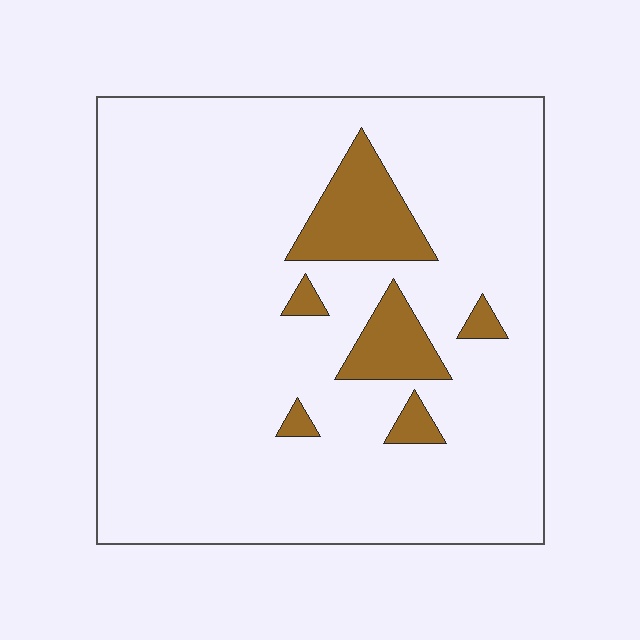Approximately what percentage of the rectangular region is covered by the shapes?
Approximately 10%.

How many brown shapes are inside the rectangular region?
6.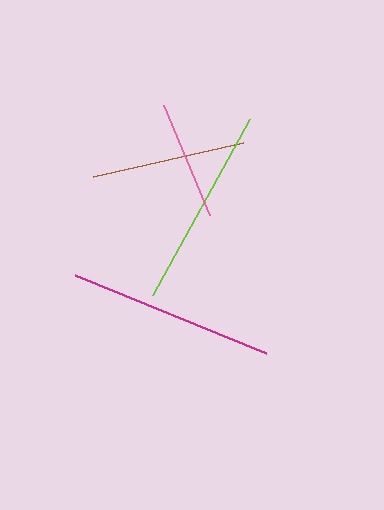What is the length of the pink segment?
The pink segment is approximately 119 pixels long.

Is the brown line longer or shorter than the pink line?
The brown line is longer than the pink line.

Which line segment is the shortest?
The pink line is the shortest at approximately 119 pixels.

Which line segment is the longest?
The magenta line is the longest at approximately 207 pixels.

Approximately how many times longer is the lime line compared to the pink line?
The lime line is approximately 1.7 times the length of the pink line.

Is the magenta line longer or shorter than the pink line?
The magenta line is longer than the pink line.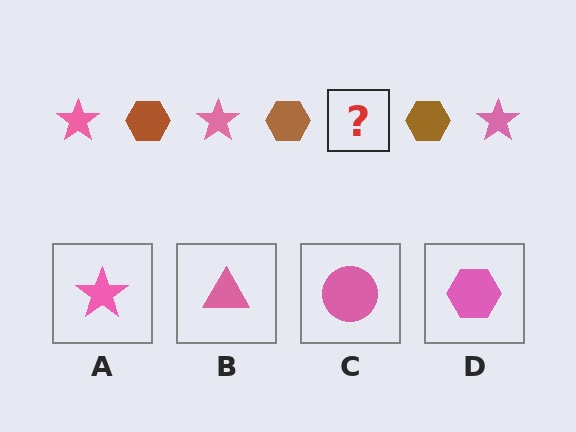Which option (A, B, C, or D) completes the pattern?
A.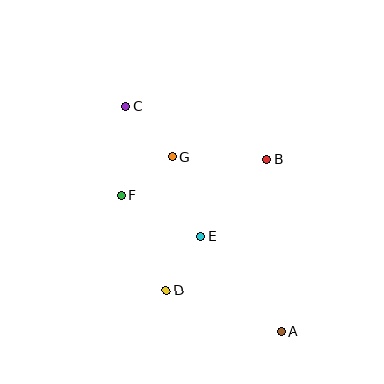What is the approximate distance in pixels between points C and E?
The distance between C and E is approximately 150 pixels.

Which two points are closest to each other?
Points F and G are closest to each other.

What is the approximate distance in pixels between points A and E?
The distance between A and E is approximately 124 pixels.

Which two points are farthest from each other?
Points A and C are farthest from each other.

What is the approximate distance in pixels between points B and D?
The distance between B and D is approximately 165 pixels.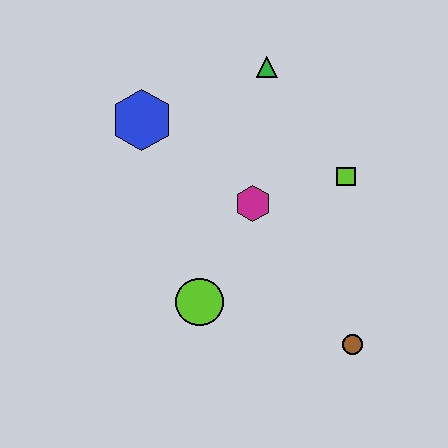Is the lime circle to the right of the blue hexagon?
Yes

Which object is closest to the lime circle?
The magenta hexagon is closest to the lime circle.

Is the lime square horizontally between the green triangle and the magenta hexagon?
No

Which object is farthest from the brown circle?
The blue hexagon is farthest from the brown circle.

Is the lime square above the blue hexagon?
No